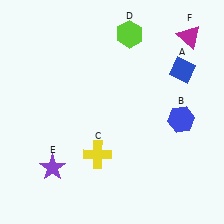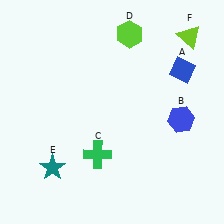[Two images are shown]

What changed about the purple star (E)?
In Image 1, E is purple. In Image 2, it changed to teal.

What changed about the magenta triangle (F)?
In Image 1, F is magenta. In Image 2, it changed to lime.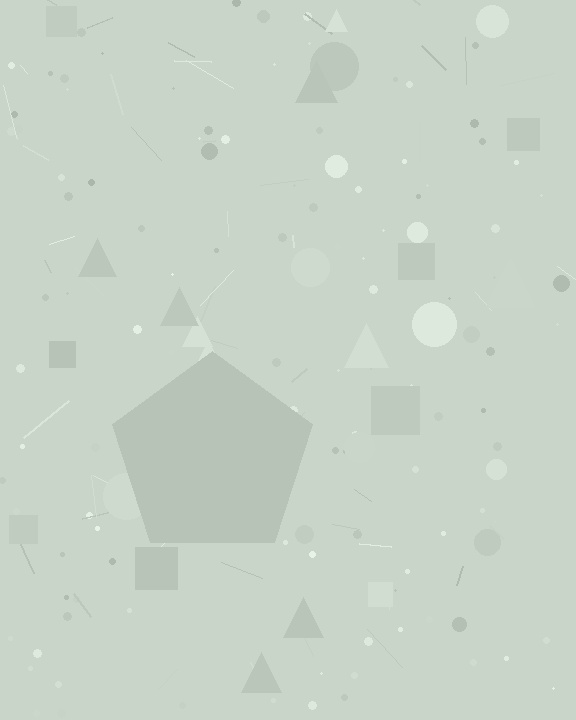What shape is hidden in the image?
A pentagon is hidden in the image.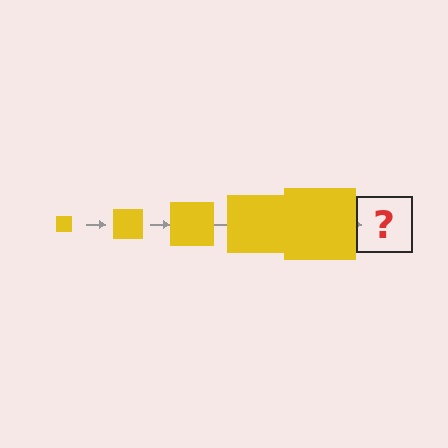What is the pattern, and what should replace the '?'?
The pattern is that the square gets progressively larger each step. The '?' should be a yellow square, larger than the previous one.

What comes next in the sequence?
The next element should be a yellow square, larger than the previous one.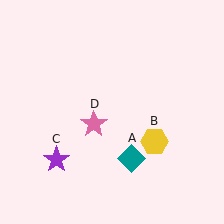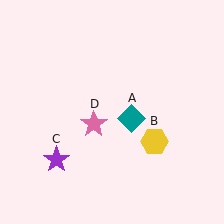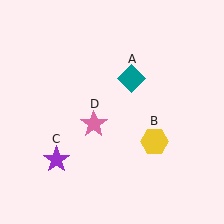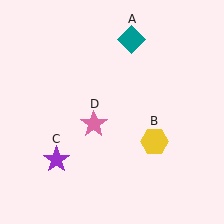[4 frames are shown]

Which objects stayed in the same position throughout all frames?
Yellow hexagon (object B) and purple star (object C) and pink star (object D) remained stationary.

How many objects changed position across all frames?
1 object changed position: teal diamond (object A).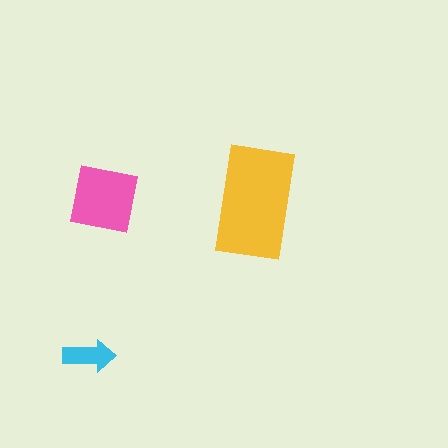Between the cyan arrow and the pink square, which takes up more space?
The pink square.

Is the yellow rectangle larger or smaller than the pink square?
Larger.